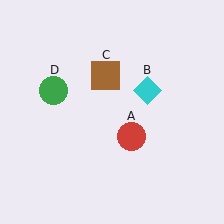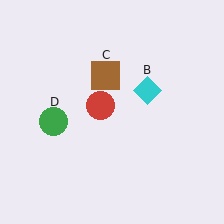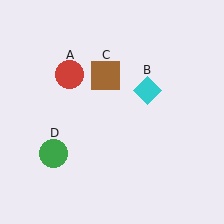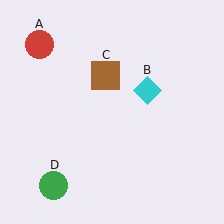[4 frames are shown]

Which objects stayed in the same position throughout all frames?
Cyan diamond (object B) and brown square (object C) remained stationary.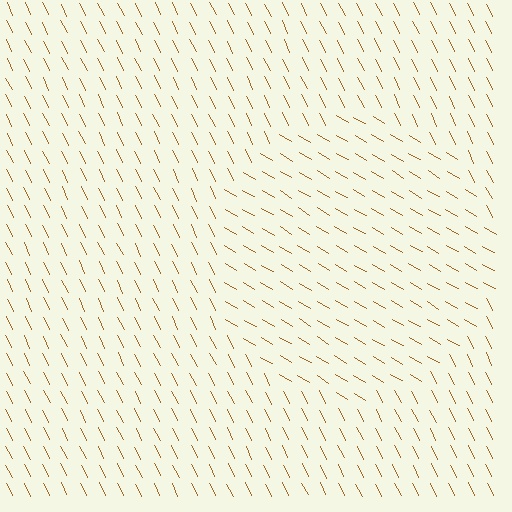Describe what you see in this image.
The image is filled with small brown line segments. A circle region in the image has lines oriented differently from the surrounding lines, creating a visible texture boundary.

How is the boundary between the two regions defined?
The boundary is defined purely by a change in line orientation (approximately 33 degrees difference). All lines are the same color and thickness.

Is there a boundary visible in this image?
Yes, there is a texture boundary formed by a change in line orientation.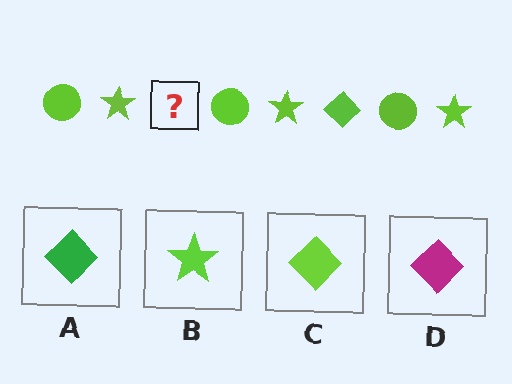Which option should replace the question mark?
Option C.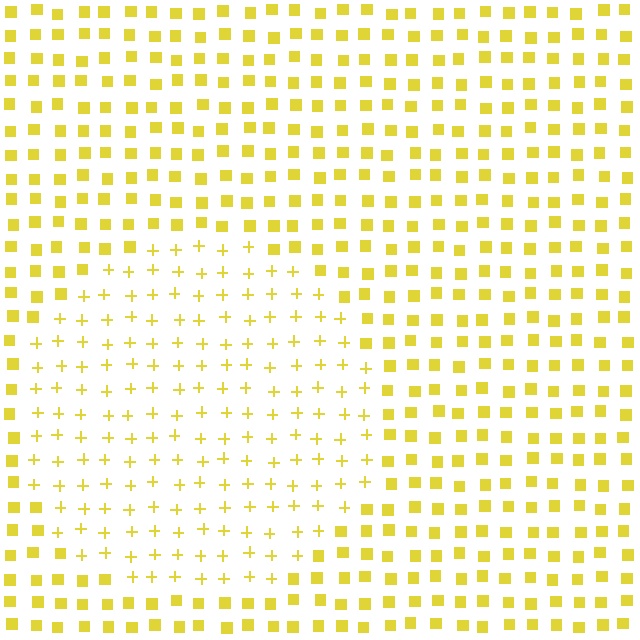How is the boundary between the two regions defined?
The boundary is defined by a change in element shape: plus signs inside vs. squares outside. All elements share the same color and spacing.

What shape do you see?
I see a circle.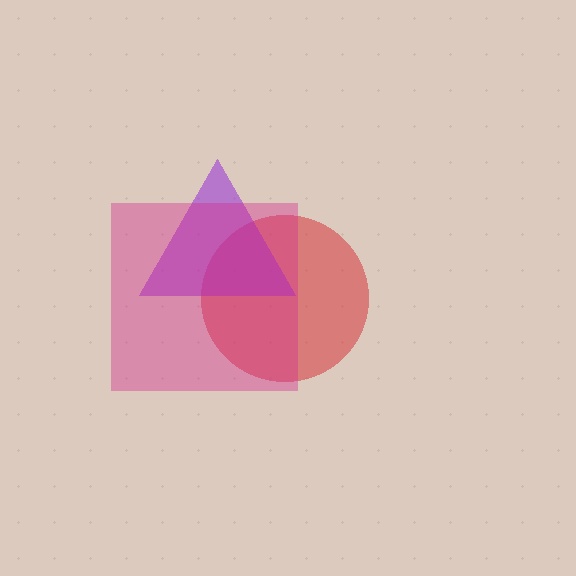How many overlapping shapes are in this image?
There are 3 overlapping shapes in the image.